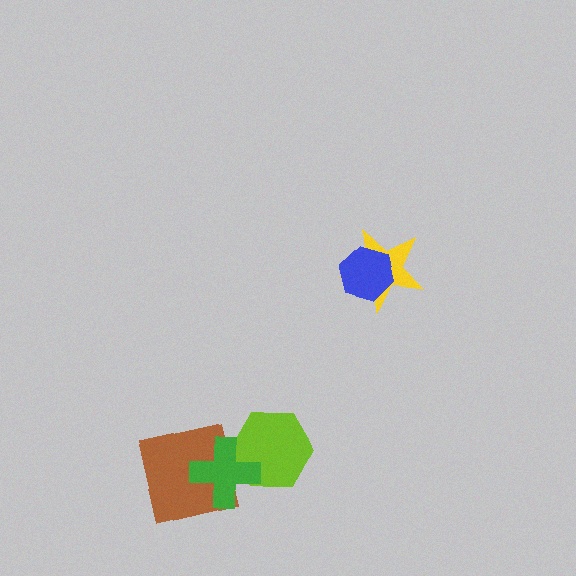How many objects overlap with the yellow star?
1 object overlaps with the yellow star.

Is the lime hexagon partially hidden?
Yes, it is partially covered by another shape.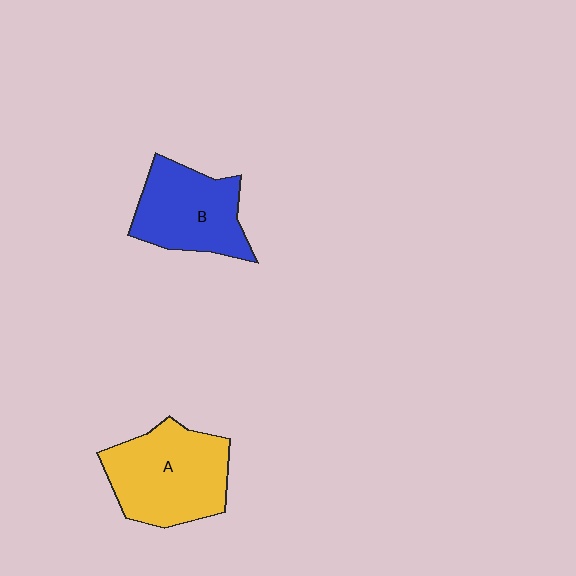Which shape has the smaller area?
Shape B (blue).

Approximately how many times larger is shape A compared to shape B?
Approximately 1.2 times.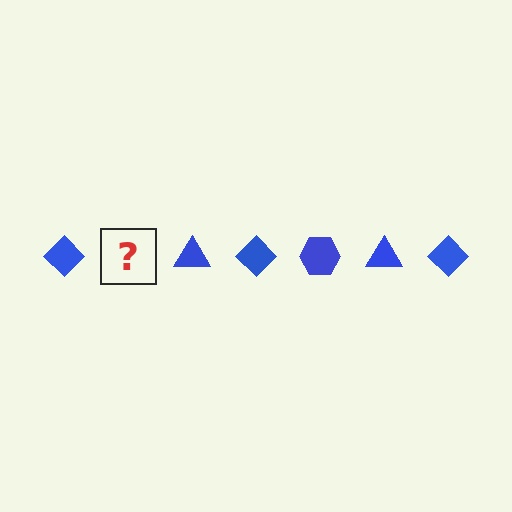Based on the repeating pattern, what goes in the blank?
The blank should be a blue hexagon.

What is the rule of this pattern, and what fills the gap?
The rule is that the pattern cycles through diamond, hexagon, triangle shapes in blue. The gap should be filled with a blue hexagon.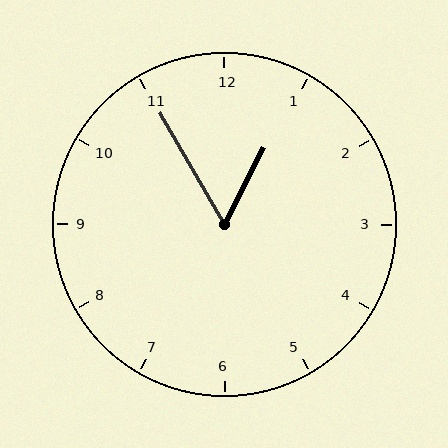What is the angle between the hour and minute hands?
Approximately 58 degrees.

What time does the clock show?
12:55.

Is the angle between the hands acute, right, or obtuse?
It is acute.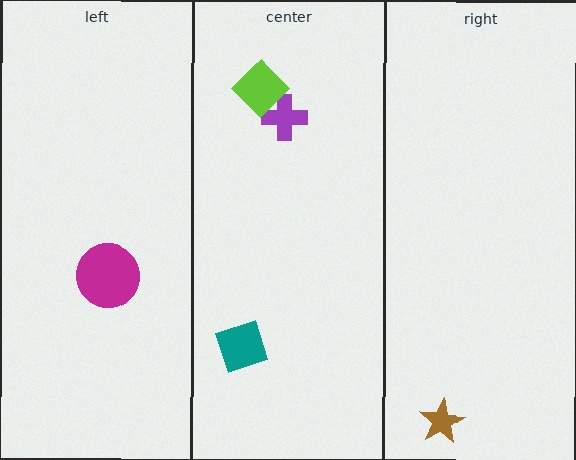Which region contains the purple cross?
The center region.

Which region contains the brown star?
The right region.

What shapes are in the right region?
The brown star.